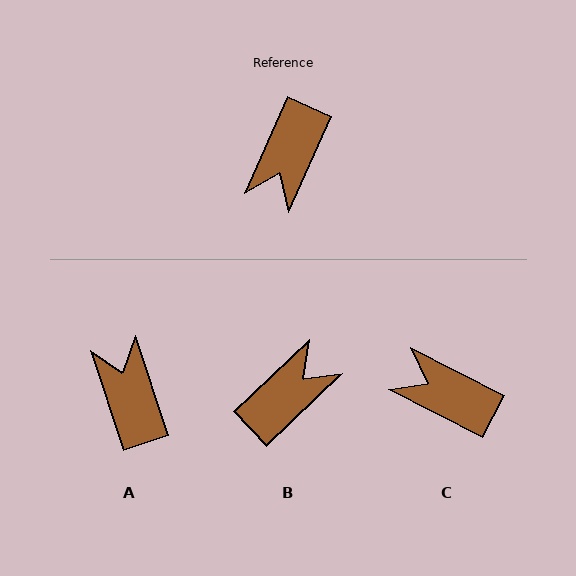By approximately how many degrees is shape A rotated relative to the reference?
Approximately 137 degrees clockwise.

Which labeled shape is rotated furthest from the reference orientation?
B, about 158 degrees away.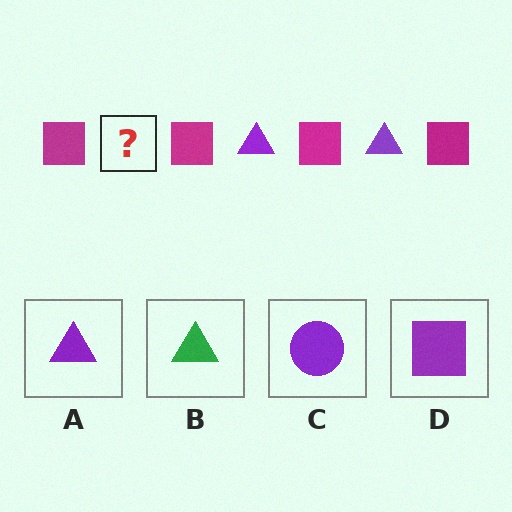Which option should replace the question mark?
Option A.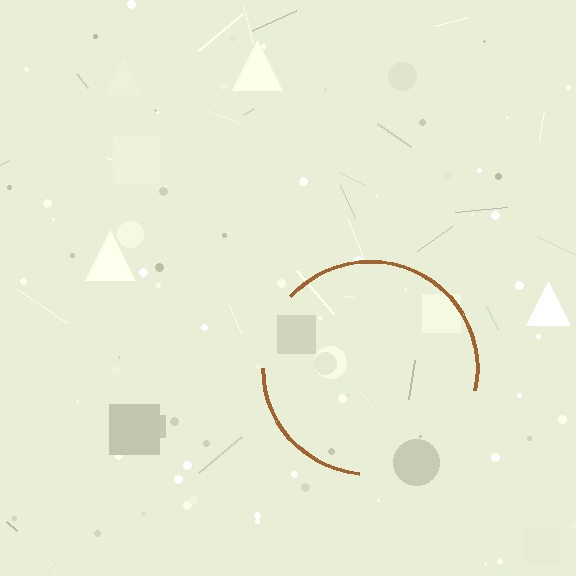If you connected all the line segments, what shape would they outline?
They would outline a circle.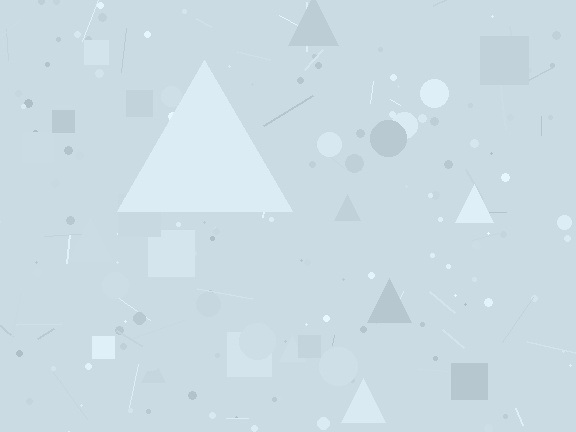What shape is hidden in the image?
A triangle is hidden in the image.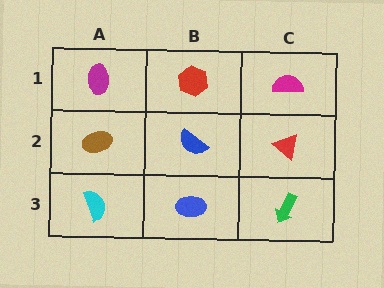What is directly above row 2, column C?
A magenta semicircle.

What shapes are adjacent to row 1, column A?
A brown ellipse (row 2, column A), a red hexagon (row 1, column B).